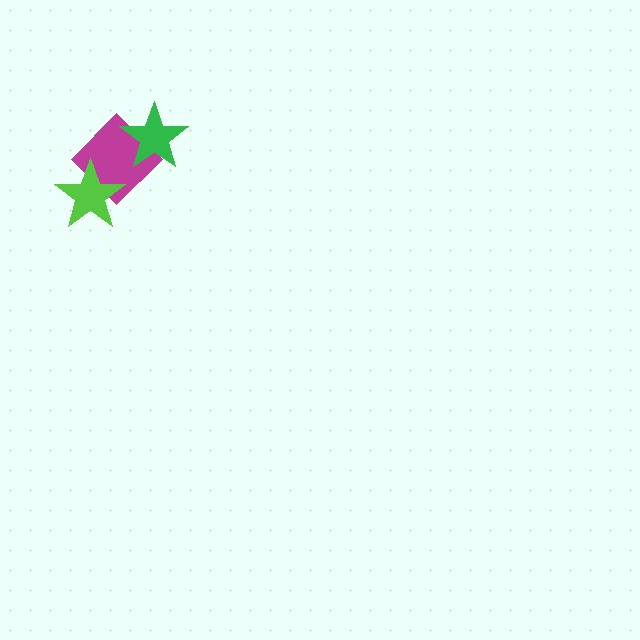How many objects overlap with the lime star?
1 object overlaps with the lime star.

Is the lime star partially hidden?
No, no other shape covers it.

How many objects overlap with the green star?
1 object overlaps with the green star.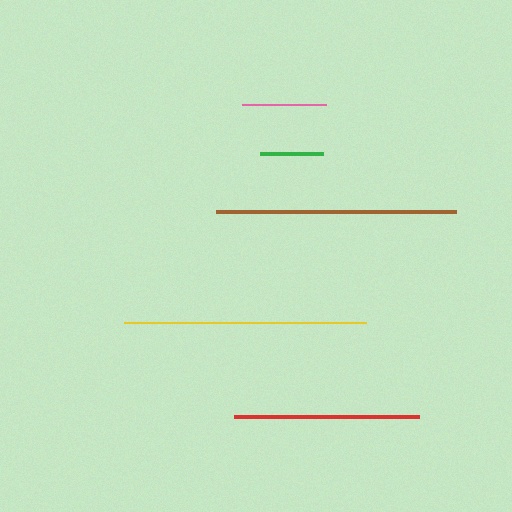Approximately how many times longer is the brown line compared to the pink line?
The brown line is approximately 2.8 times the length of the pink line.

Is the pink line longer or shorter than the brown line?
The brown line is longer than the pink line.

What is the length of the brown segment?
The brown segment is approximately 240 pixels long.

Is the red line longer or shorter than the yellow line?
The yellow line is longer than the red line.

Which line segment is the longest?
The yellow line is the longest at approximately 242 pixels.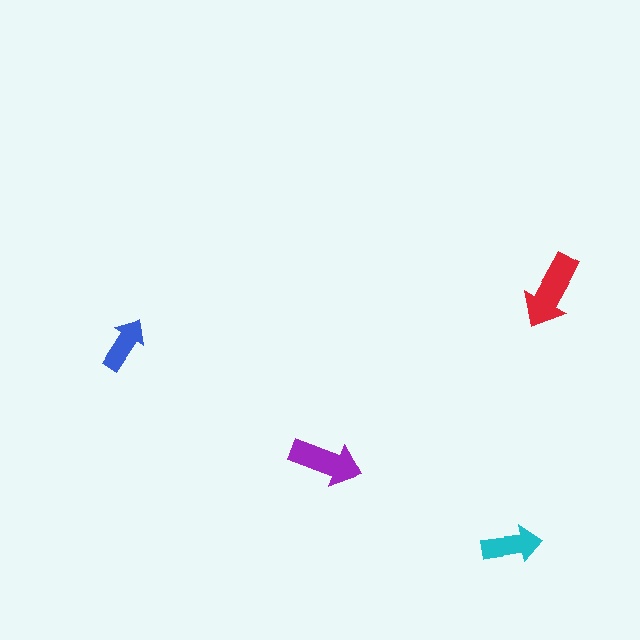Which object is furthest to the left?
The blue arrow is leftmost.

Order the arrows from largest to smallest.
the red one, the purple one, the cyan one, the blue one.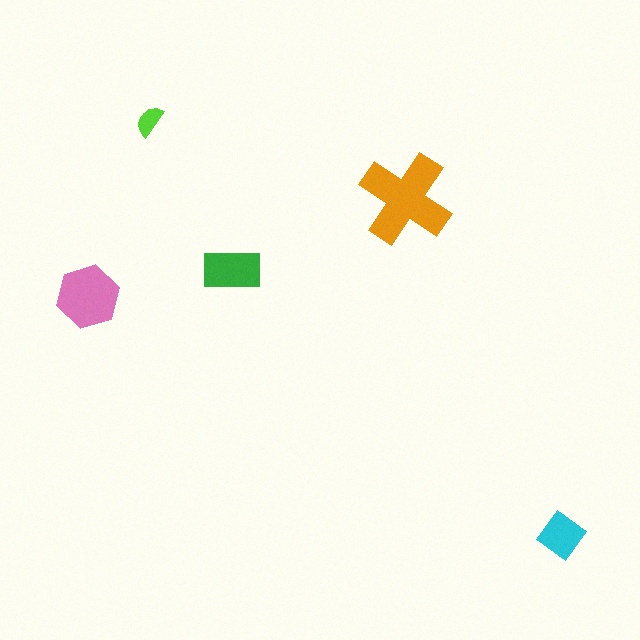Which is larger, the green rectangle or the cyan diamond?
The green rectangle.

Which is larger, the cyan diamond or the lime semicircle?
The cyan diamond.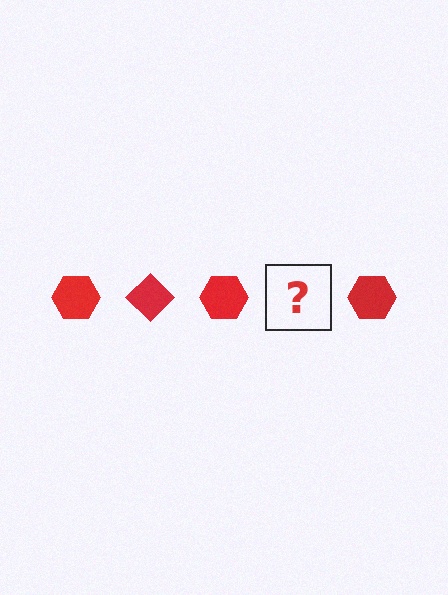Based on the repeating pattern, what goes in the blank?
The blank should be a red diamond.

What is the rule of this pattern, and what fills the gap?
The rule is that the pattern cycles through hexagon, diamond shapes in red. The gap should be filled with a red diamond.